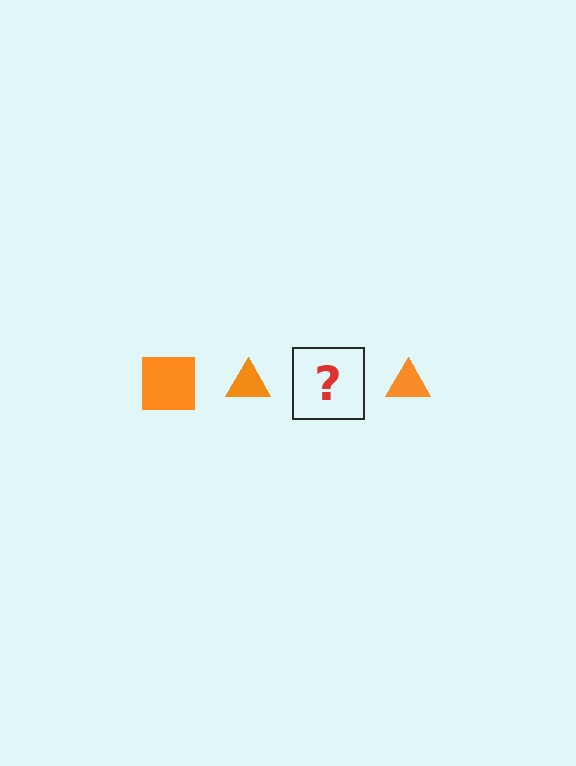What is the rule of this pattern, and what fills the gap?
The rule is that the pattern cycles through square, triangle shapes in orange. The gap should be filled with an orange square.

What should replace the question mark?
The question mark should be replaced with an orange square.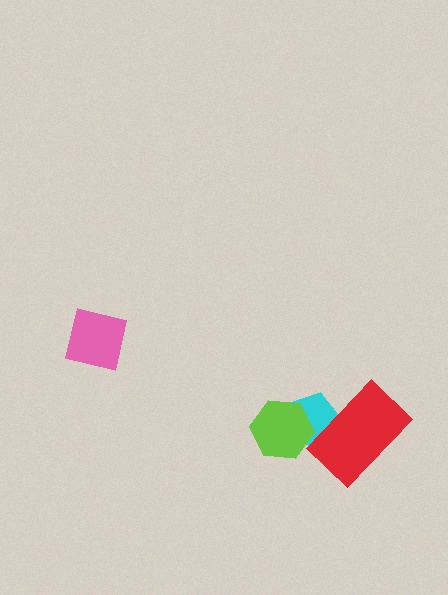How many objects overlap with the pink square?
0 objects overlap with the pink square.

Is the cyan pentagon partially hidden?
Yes, it is partially covered by another shape.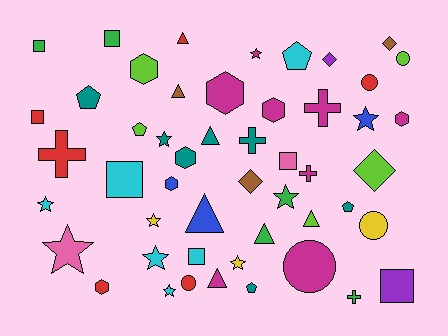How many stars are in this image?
There are 10 stars.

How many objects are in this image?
There are 50 objects.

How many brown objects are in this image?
There are 3 brown objects.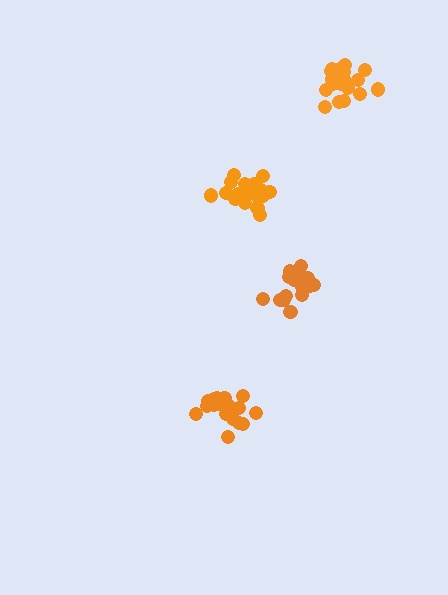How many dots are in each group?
Group 1: 20 dots, Group 2: 21 dots, Group 3: 18 dots, Group 4: 19 dots (78 total).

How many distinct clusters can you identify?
There are 4 distinct clusters.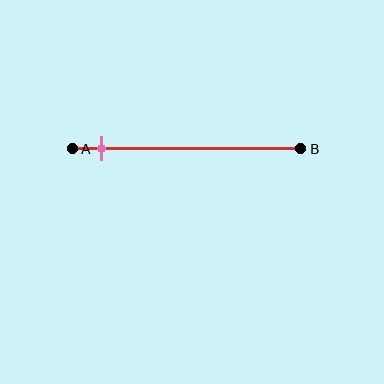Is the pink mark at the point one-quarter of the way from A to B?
No, the mark is at about 15% from A, not at the 25% one-quarter point.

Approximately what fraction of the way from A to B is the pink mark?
The pink mark is approximately 15% of the way from A to B.